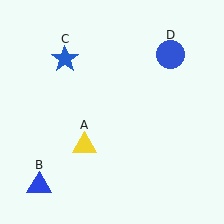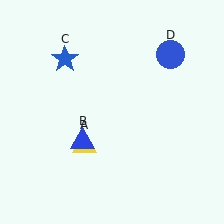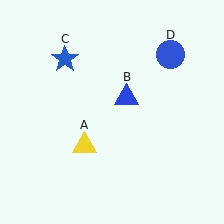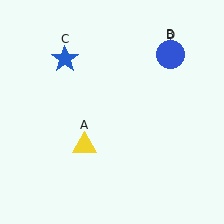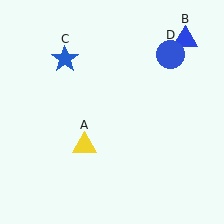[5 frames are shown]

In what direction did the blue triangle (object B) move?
The blue triangle (object B) moved up and to the right.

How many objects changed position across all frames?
1 object changed position: blue triangle (object B).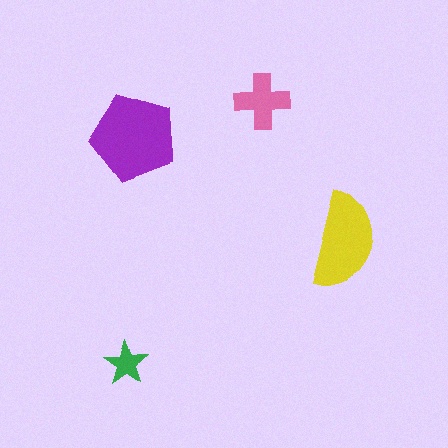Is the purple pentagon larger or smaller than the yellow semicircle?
Larger.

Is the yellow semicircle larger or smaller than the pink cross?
Larger.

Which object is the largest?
The purple pentagon.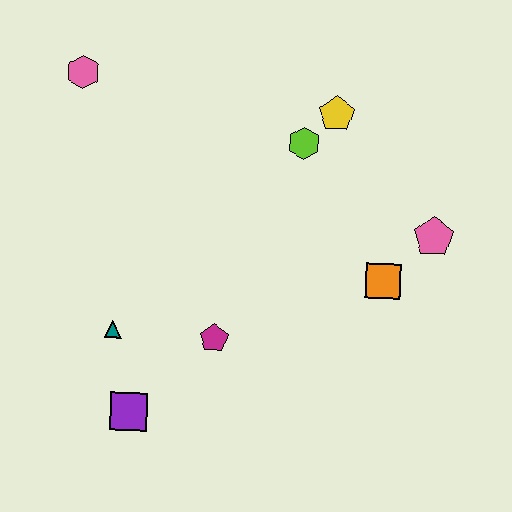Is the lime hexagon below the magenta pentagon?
No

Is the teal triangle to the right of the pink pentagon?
No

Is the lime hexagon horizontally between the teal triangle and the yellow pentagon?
Yes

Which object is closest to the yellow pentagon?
The lime hexagon is closest to the yellow pentagon.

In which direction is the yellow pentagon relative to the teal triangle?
The yellow pentagon is above the teal triangle.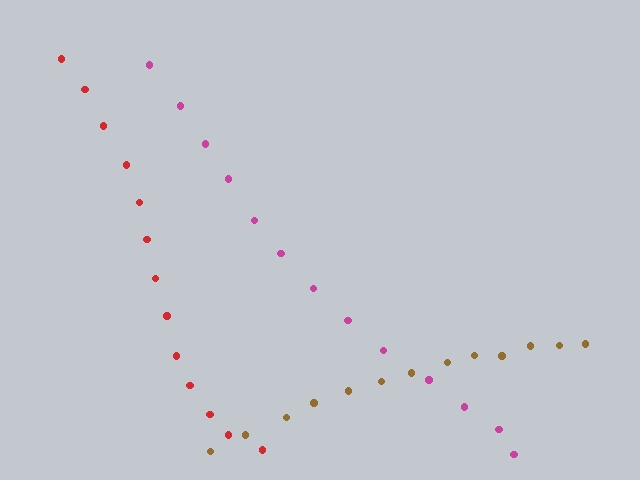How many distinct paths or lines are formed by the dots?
There are 3 distinct paths.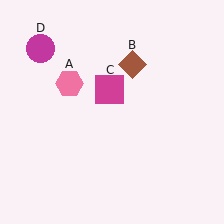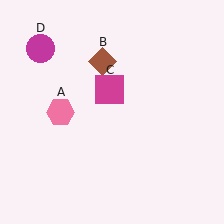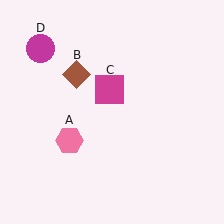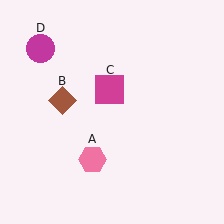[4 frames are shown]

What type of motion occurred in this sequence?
The pink hexagon (object A), brown diamond (object B) rotated counterclockwise around the center of the scene.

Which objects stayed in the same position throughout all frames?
Magenta square (object C) and magenta circle (object D) remained stationary.